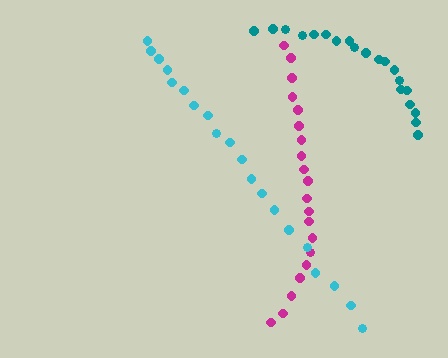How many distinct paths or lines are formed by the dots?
There are 3 distinct paths.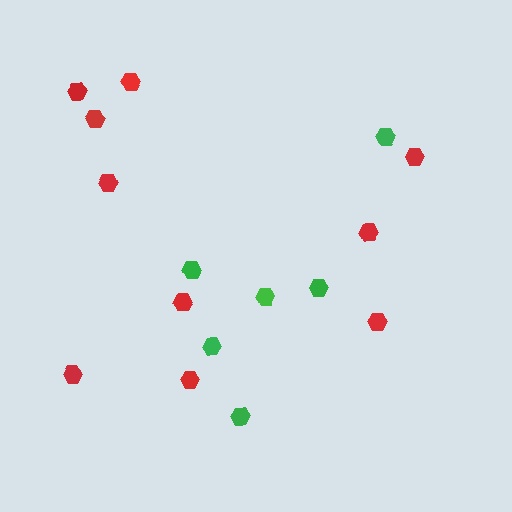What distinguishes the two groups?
There are 2 groups: one group of red hexagons (10) and one group of green hexagons (6).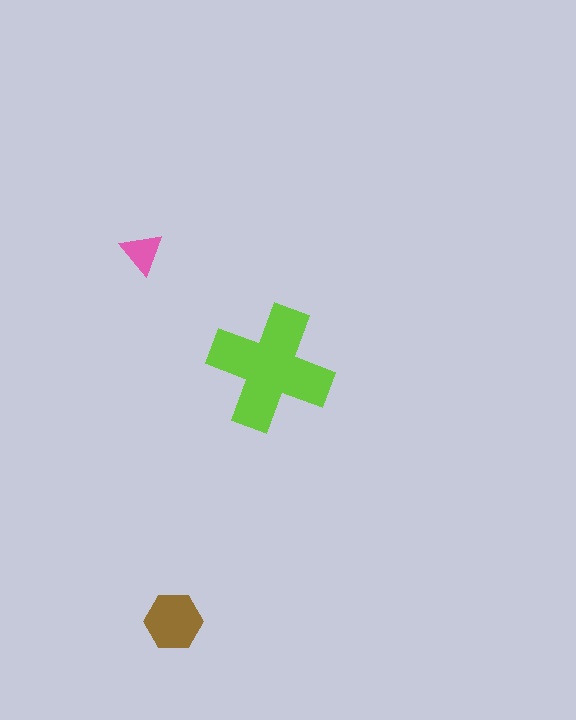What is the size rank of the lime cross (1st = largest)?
1st.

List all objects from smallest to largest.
The pink triangle, the brown hexagon, the lime cross.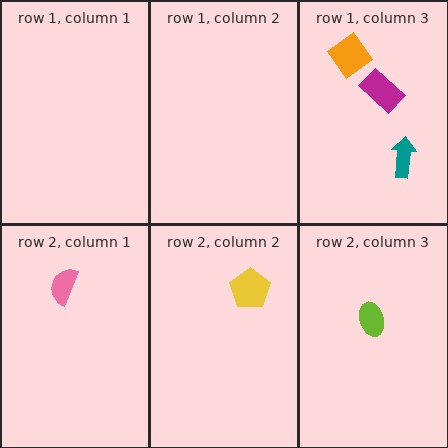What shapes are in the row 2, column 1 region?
The pink semicircle.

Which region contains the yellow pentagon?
The row 2, column 2 region.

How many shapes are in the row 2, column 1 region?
1.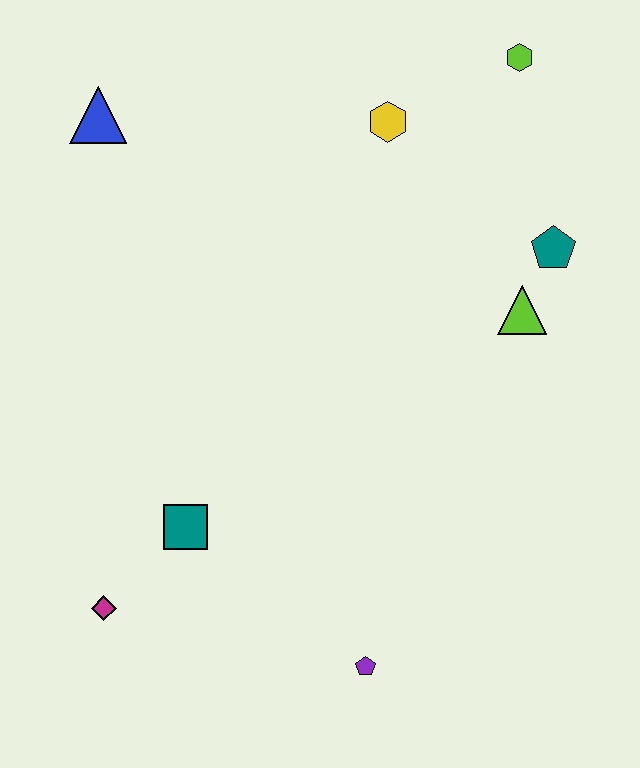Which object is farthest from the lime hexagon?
The magenta diamond is farthest from the lime hexagon.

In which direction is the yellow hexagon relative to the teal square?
The yellow hexagon is above the teal square.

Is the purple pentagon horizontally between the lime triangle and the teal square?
Yes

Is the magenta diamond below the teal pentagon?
Yes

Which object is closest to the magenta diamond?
The teal square is closest to the magenta diamond.